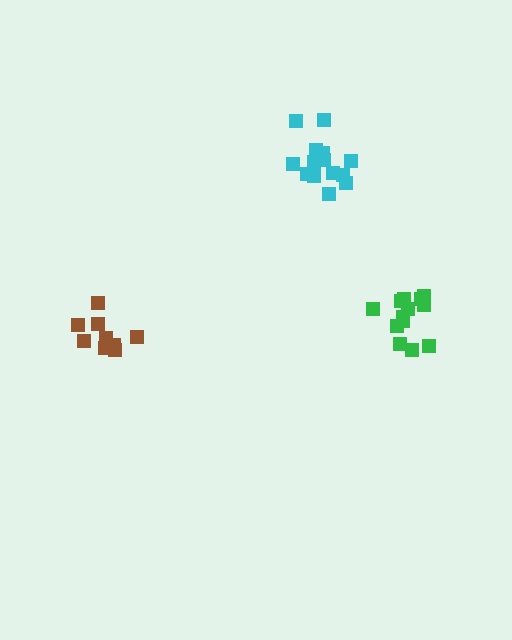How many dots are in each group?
Group 1: 14 dots, Group 2: 14 dots, Group 3: 9 dots (37 total).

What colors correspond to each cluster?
The clusters are colored: green, cyan, brown.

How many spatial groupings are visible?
There are 3 spatial groupings.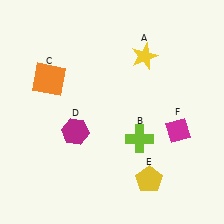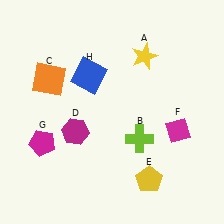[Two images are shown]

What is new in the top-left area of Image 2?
A blue square (H) was added in the top-left area of Image 2.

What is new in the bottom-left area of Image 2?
A magenta pentagon (G) was added in the bottom-left area of Image 2.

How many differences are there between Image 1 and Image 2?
There are 2 differences between the two images.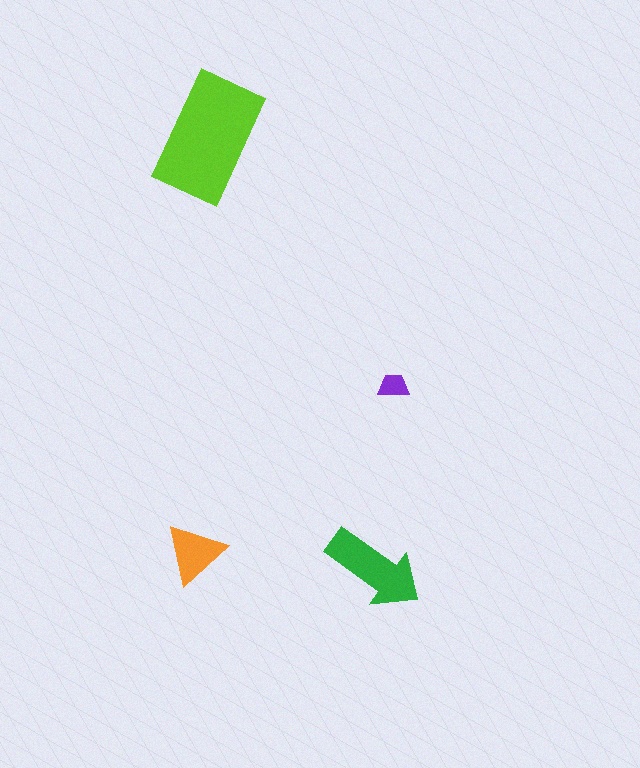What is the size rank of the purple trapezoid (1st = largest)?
4th.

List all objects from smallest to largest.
The purple trapezoid, the orange triangle, the green arrow, the lime rectangle.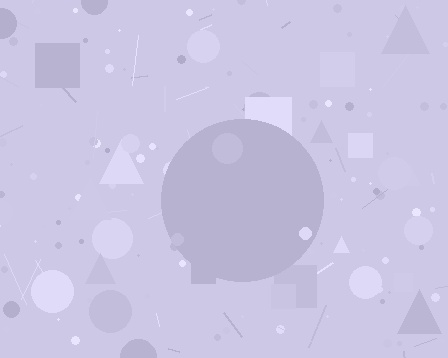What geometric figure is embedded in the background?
A circle is embedded in the background.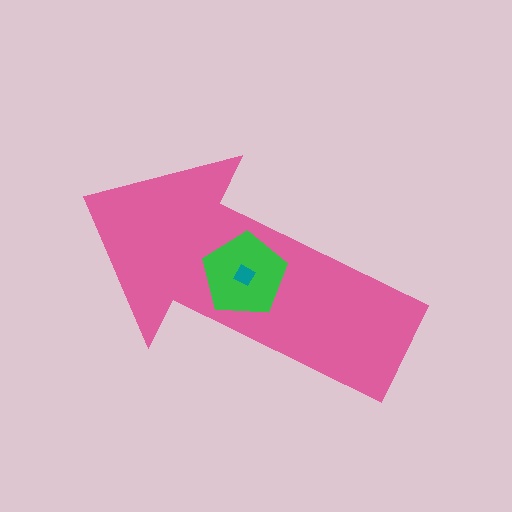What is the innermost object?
The teal diamond.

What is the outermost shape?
The pink arrow.